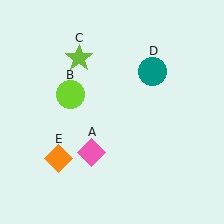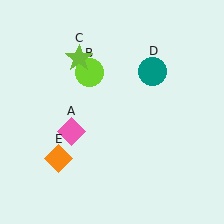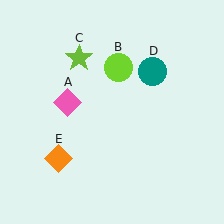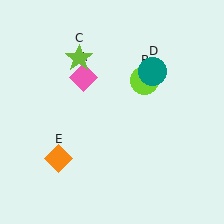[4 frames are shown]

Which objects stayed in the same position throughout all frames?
Lime star (object C) and teal circle (object D) and orange diamond (object E) remained stationary.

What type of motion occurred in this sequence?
The pink diamond (object A), lime circle (object B) rotated clockwise around the center of the scene.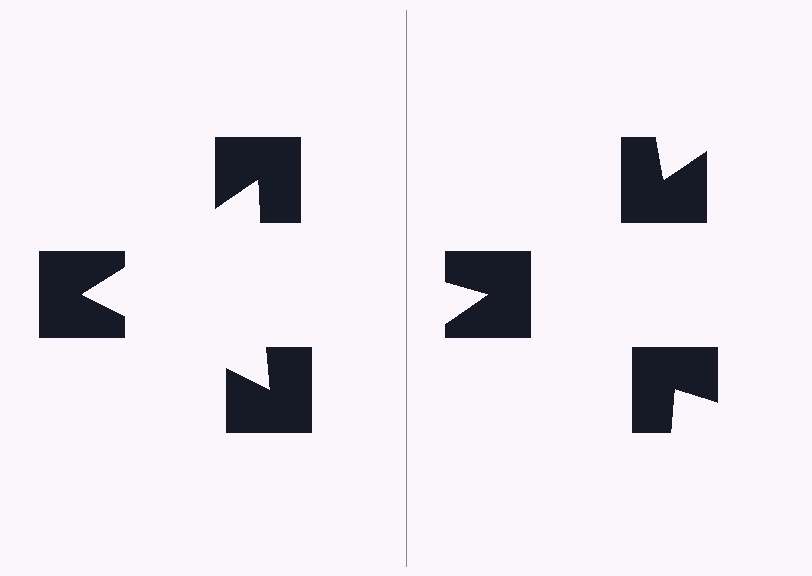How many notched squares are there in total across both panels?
6 — 3 on each side.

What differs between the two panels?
The notched squares are positioned identically on both sides; only the wedge orientations differ. On the left they align to a triangle; on the right they are misaligned.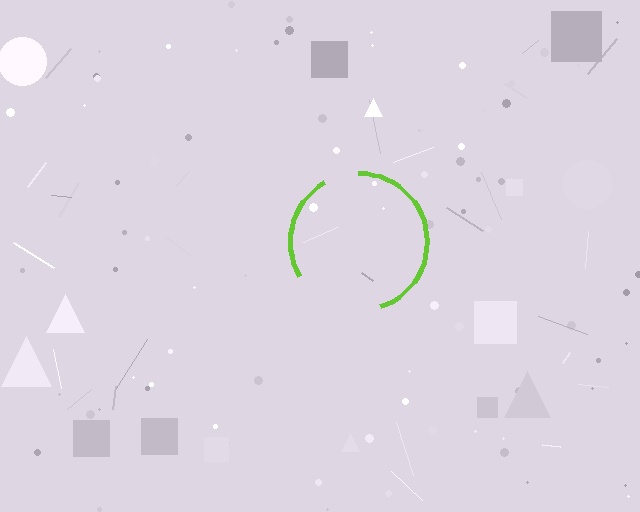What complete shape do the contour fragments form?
The contour fragments form a circle.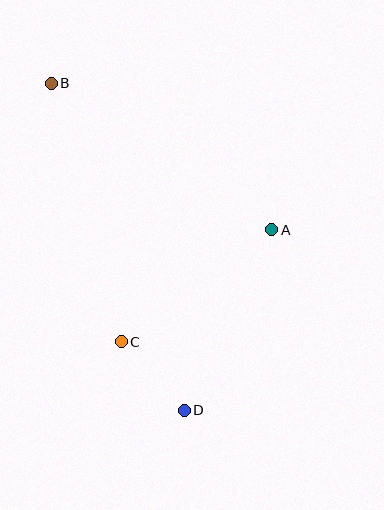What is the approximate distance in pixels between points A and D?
The distance between A and D is approximately 200 pixels.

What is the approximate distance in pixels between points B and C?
The distance between B and C is approximately 268 pixels.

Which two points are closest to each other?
Points C and D are closest to each other.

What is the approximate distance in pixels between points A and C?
The distance between A and C is approximately 187 pixels.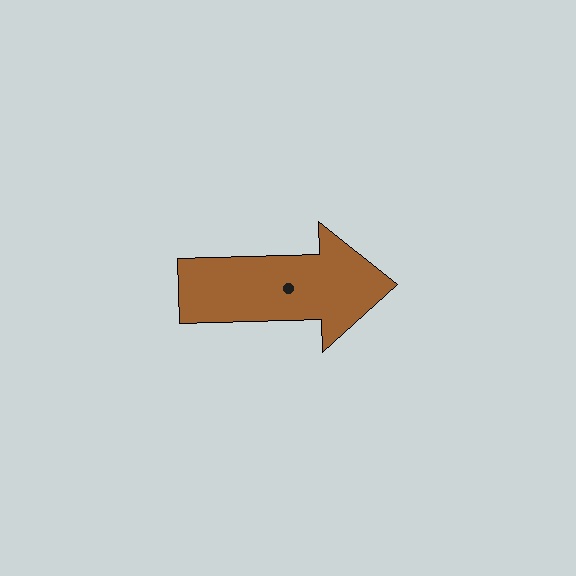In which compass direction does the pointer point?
East.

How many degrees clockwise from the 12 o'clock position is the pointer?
Approximately 88 degrees.